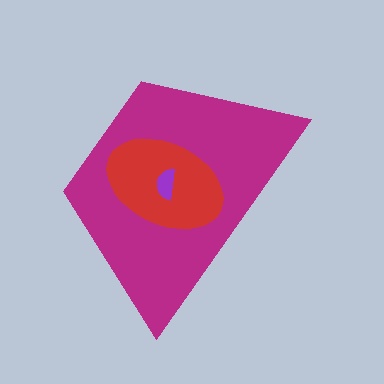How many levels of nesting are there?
3.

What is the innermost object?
The purple semicircle.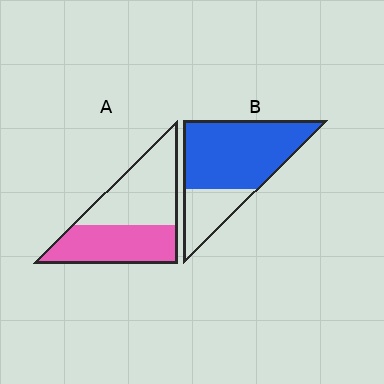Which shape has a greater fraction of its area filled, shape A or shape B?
Shape B.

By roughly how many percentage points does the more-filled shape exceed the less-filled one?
By roughly 25 percentage points (B over A).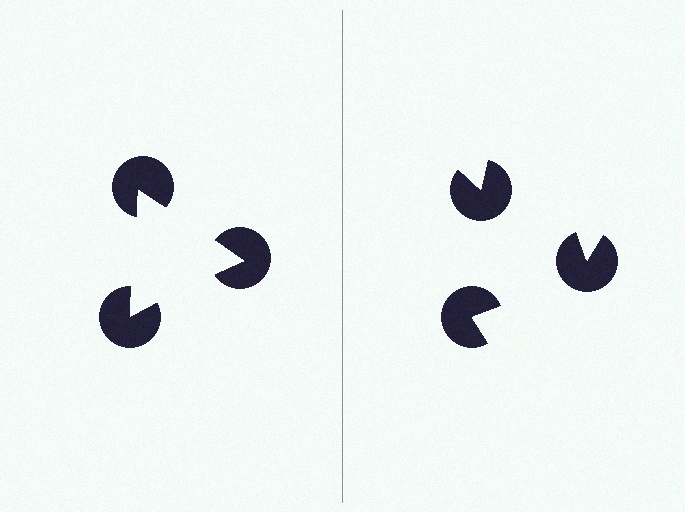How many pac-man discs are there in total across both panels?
6 — 3 on each side.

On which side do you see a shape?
An illusory triangle appears on the left side. On the right side the wedge cuts are rotated, so no coherent shape forms.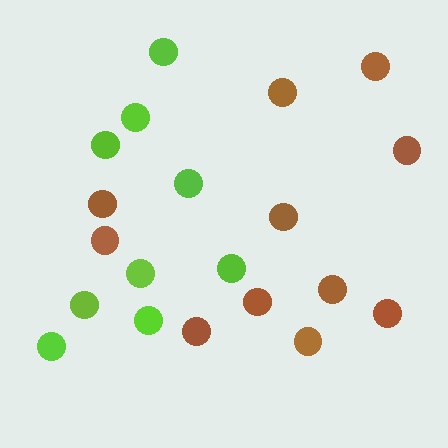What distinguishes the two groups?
There are 2 groups: one group of brown circles (11) and one group of lime circles (9).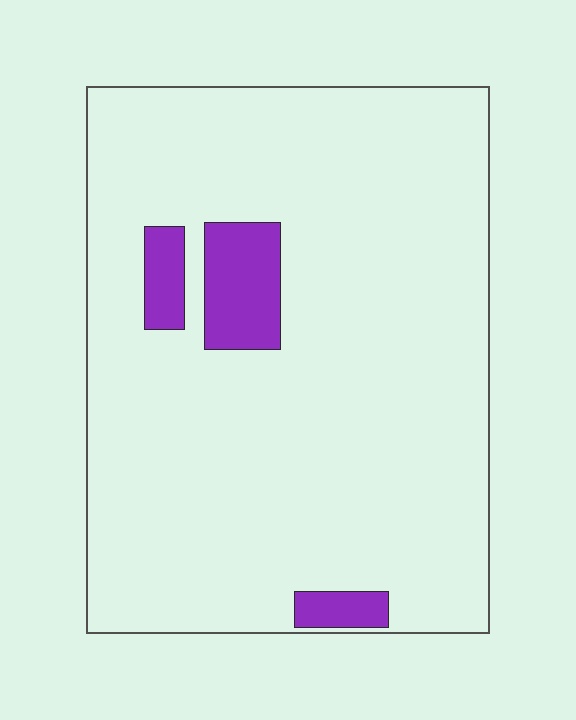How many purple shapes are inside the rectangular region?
3.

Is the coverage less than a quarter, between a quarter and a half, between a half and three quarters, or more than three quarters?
Less than a quarter.